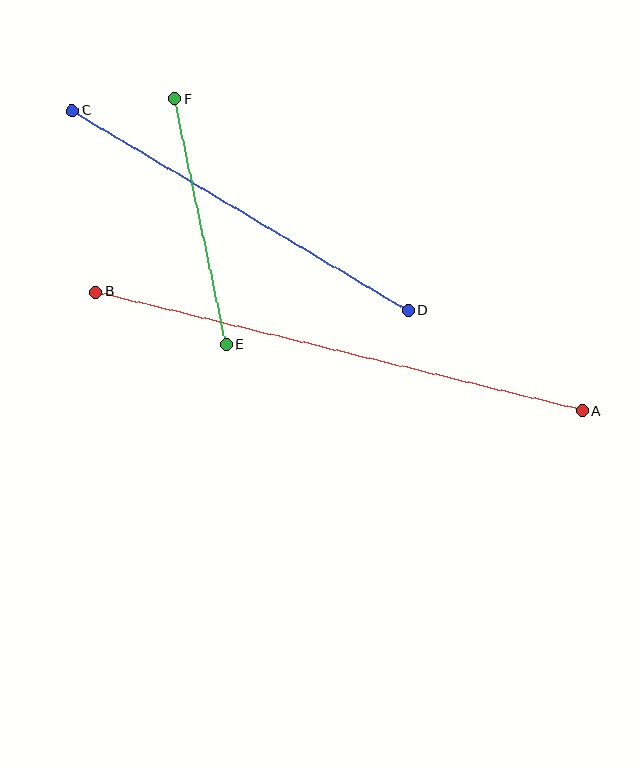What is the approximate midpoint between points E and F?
The midpoint is at approximately (201, 222) pixels.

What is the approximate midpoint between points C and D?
The midpoint is at approximately (240, 211) pixels.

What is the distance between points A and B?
The distance is approximately 500 pixels.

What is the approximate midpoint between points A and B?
The midpoint is at approximately (339, 351) pixels.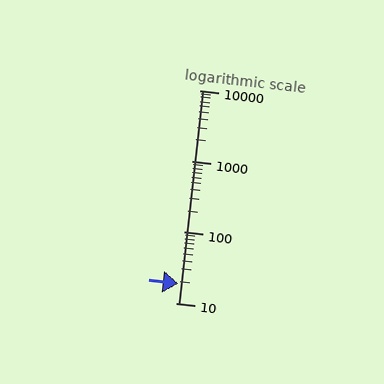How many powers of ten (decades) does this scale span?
The scale spans 3 decades, from 10 to 10000.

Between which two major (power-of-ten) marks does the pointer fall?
The pointer is between 10 and 100.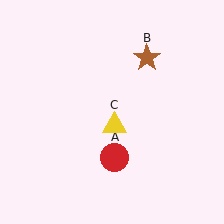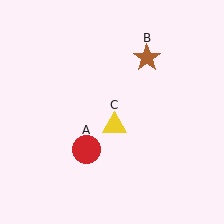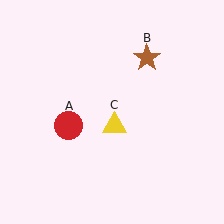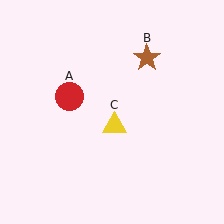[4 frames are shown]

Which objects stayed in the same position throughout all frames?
Brown star (object B) and yellow triangle (object C) remained stationary.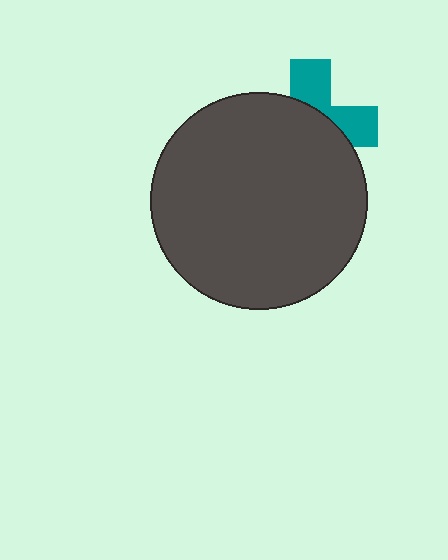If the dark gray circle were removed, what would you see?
You would see the complete teal cross.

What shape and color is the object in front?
The object in front is a dark gray circle.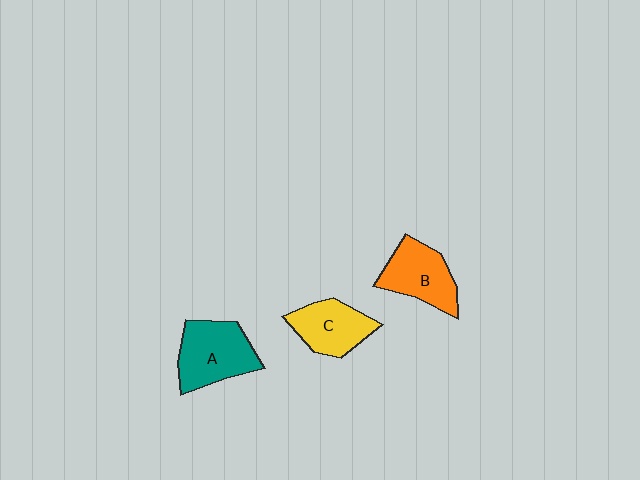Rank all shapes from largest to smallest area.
From largest to smallest: A (teal), B (orange), C (yellow).